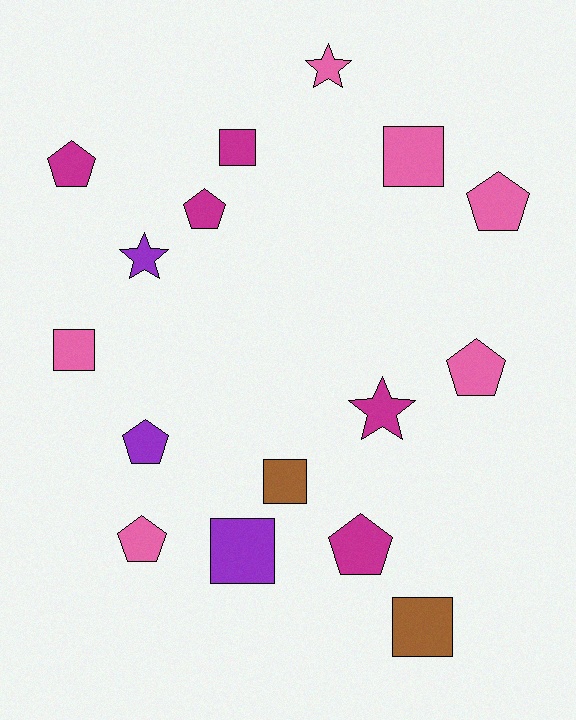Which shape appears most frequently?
Pentagon, with 7 objects.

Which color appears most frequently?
Pink, with 6 objects.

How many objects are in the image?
There are 16 objects.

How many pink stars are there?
There is 1 pink star.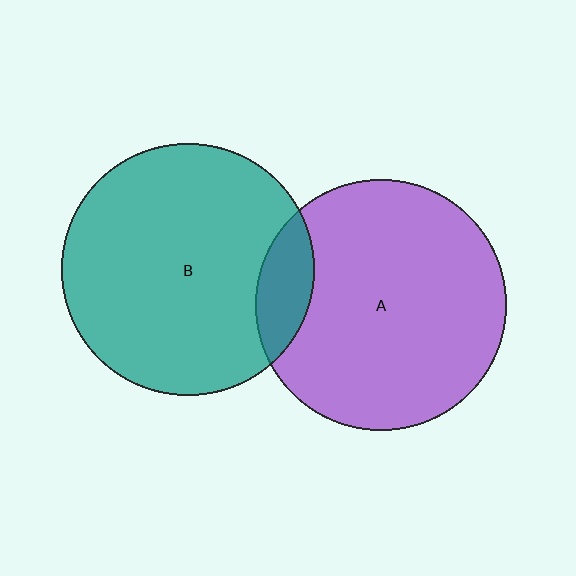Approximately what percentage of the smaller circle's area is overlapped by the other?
Approximately 10%.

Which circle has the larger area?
Circle B (teal).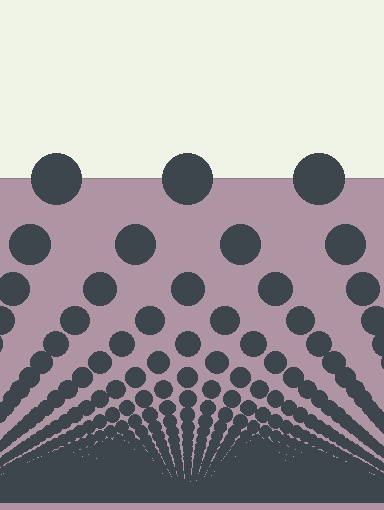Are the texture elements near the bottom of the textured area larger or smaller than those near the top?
Smaller. The gradient is inverted — elements near the bottom are smaller and denser.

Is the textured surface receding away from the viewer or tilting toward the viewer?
The surface appears to tilt toward the viewer. Texture elements get larger and sparser toward the top.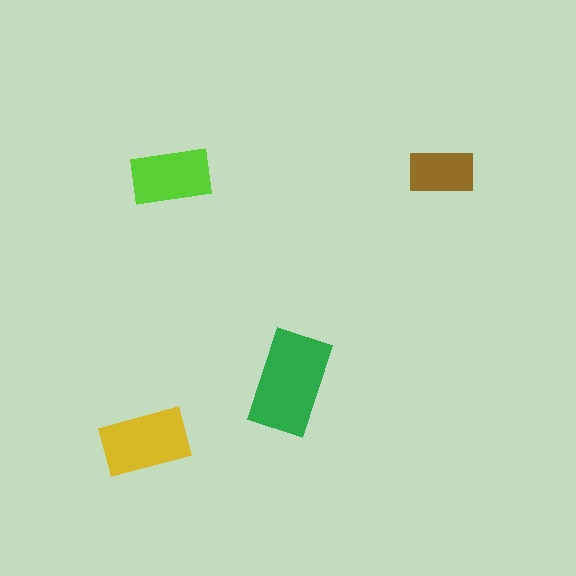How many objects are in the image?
There are 4 objects in the image.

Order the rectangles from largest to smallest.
the green one, the yellow one, the lime one, the brown one.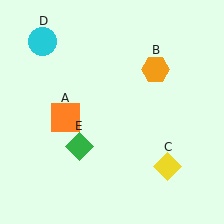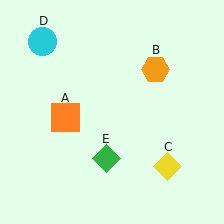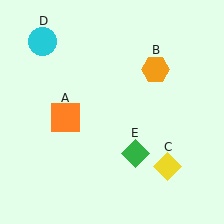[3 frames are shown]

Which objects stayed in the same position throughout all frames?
Orange square (object A) and orange hexagon (object B) and yellow diamond (object C) and cyan circle (object D) remained stationary.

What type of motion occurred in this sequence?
The green diamond (object E) rotated counterclockwise around the center of the scene.